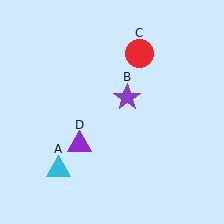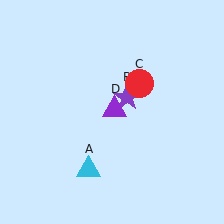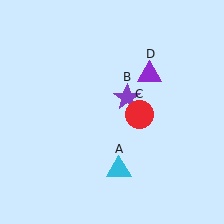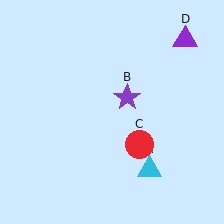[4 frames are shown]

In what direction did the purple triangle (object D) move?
The purple triangle (object D) moved up and to the right.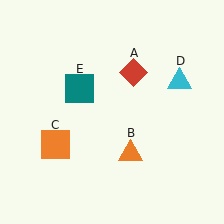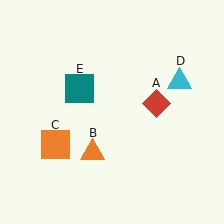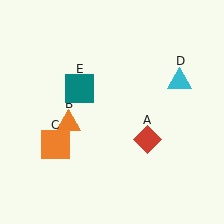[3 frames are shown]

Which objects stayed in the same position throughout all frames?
Orange square (object C) and cyan triangle (object D) and teal square (object E) remained stationary.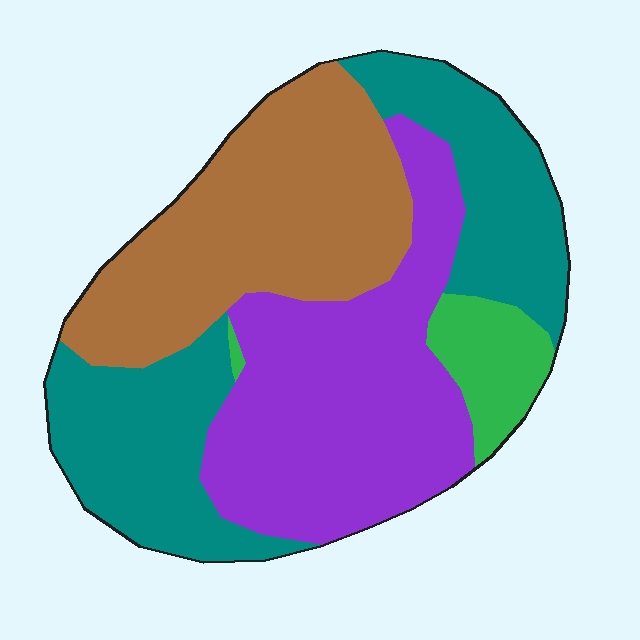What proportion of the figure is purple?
Purple takes up about one third (1/3) of the figure.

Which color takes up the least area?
Green, at roughly 5%.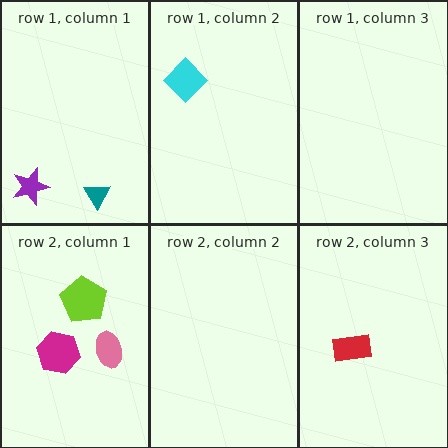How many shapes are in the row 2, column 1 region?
3.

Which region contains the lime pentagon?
The row 2, column 1 region.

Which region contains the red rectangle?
The row 2, column 3 region.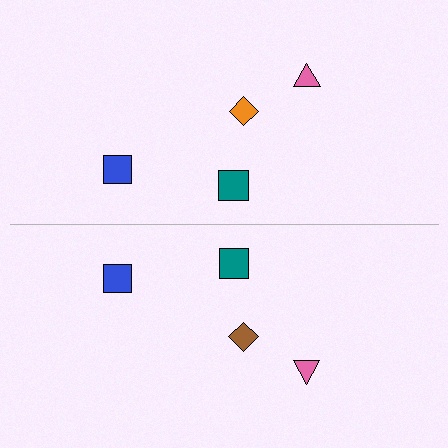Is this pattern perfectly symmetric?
No, the pattern is not perfectly symmetric. The brown diamond on the bottom side breaks the symmetry — its mirror counterpart is orange.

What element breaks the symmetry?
The brown diamond on the bottom side breaks the symmetry — its mirror counterpart is orange.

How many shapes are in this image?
There are 8 shapes in this image.